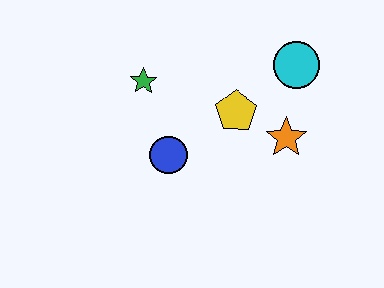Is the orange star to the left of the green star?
No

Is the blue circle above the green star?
No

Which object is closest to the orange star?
The yellow pentagon is closest to the orange star.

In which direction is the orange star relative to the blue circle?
The orange star is to the right of the blue circle.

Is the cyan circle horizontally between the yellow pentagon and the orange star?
No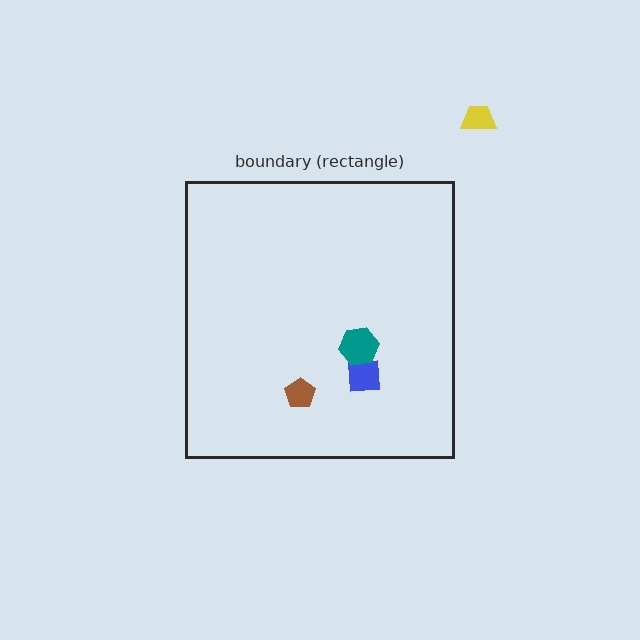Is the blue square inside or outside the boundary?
Inside.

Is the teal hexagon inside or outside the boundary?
Inside.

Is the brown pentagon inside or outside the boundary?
Inside.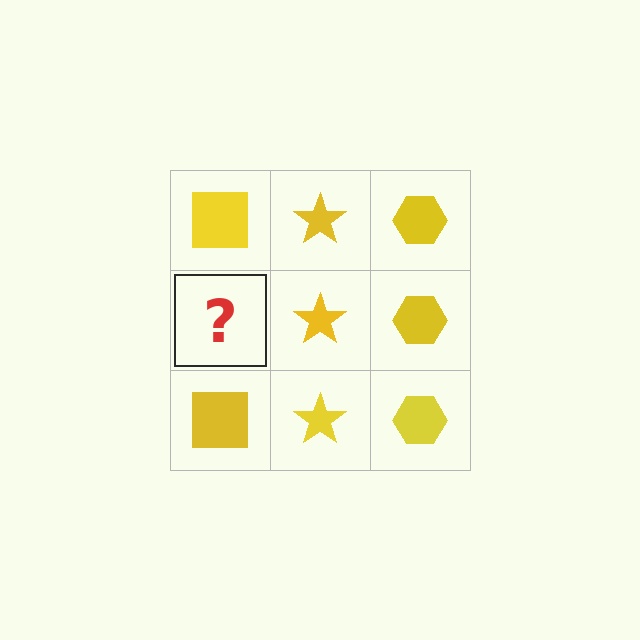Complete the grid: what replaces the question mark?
The question mark should be replaced with a yellow square.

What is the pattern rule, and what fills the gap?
The rule is that each column has a consistent shape. The gap should be filled with a yellow square.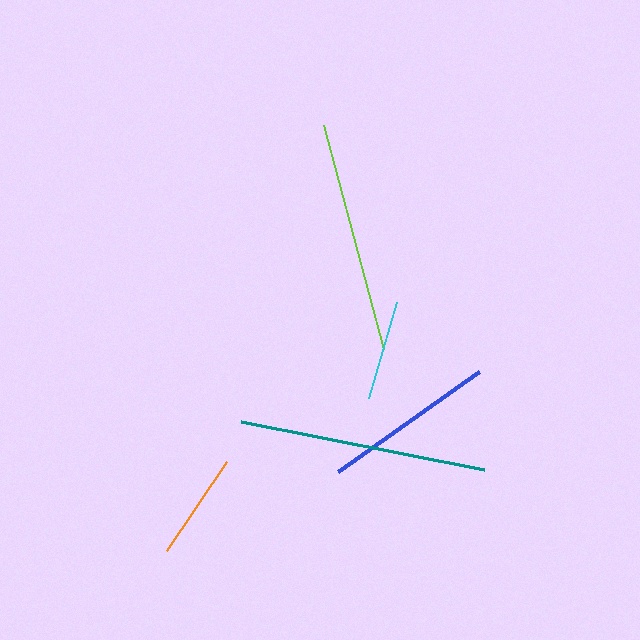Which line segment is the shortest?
The cyan line is the shortest at approximately 100 pixels.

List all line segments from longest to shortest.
From longest to shortest: teal, lime, blue, orange, cyan.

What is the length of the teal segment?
The teal segment is approximately 248 pixels long.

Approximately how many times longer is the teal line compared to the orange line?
The teal line is approximately 2.3 times the length of the orange line.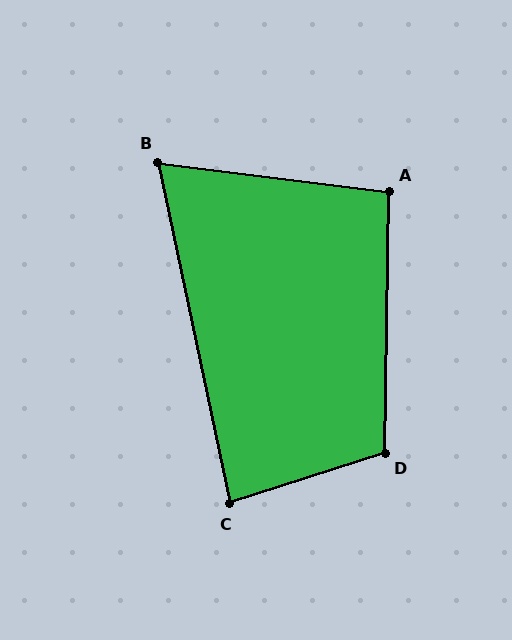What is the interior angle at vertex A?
Approximately 96 degrees (obtuse).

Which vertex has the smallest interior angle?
B, at approximately 71 degrees.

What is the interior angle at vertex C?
Approximately 84 degrees (acute).